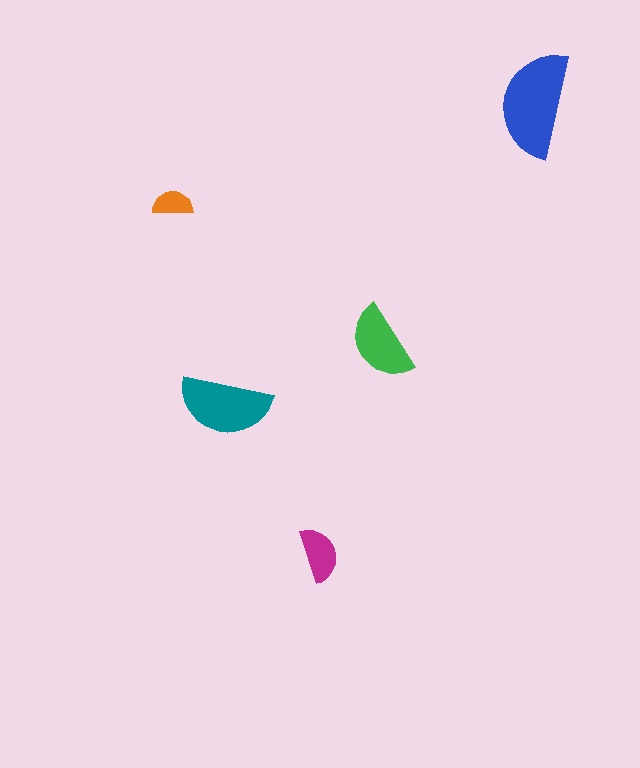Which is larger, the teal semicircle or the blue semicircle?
The blue one.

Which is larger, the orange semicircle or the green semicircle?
The green one.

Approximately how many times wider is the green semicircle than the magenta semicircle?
About 1.5 times wider.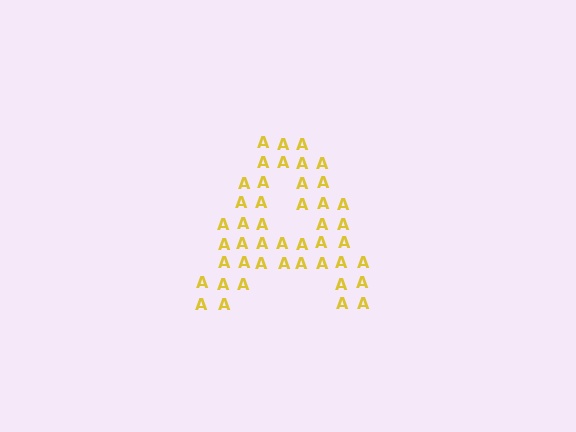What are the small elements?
The small elements are letter A's.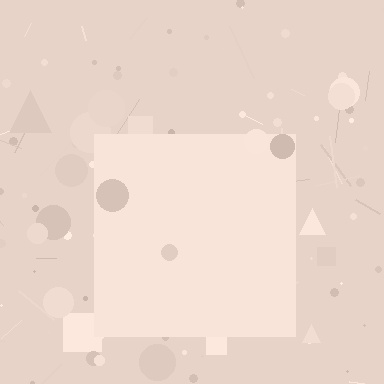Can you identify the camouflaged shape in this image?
The camouflaged shape is a square.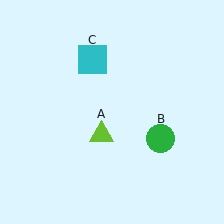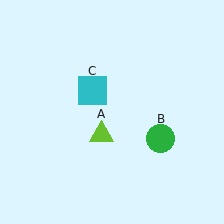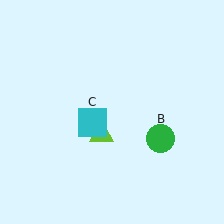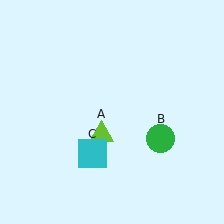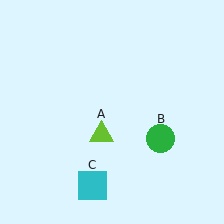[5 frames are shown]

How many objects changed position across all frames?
1 object changed position: cyan square (object C).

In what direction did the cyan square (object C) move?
The cyan square (object C) moved down.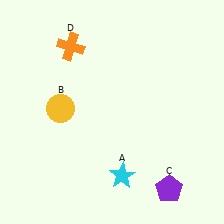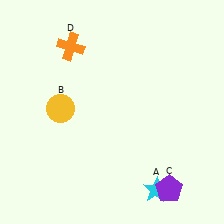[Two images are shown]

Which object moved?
The cyan star (A) moved right.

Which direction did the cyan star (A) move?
The cyan star (A) moved right.